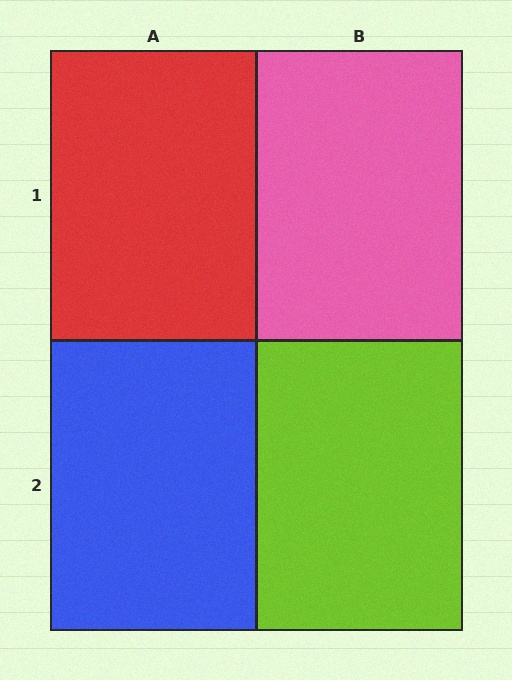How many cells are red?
1 cell is red.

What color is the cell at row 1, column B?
Pink.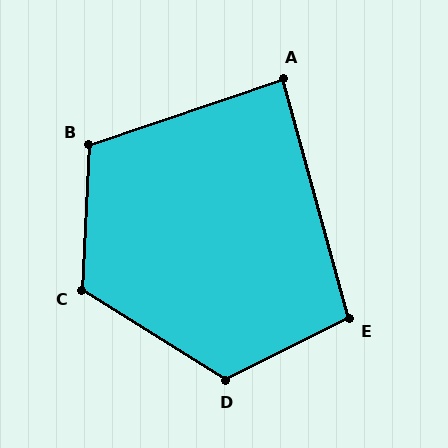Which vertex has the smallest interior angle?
A, at approximately 87 degrees.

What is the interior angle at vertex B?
Approximately 111 degrees (obtuse).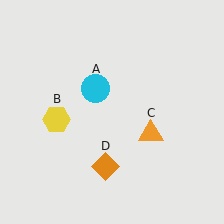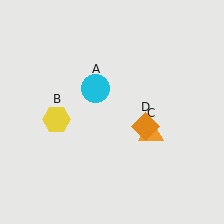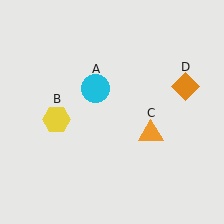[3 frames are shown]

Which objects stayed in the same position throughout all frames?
Cyan circle (object A) and yellow hexagon (object B) and orange triangle (object C) remained stationary.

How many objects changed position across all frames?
1 object changed position: orange diamond (object D).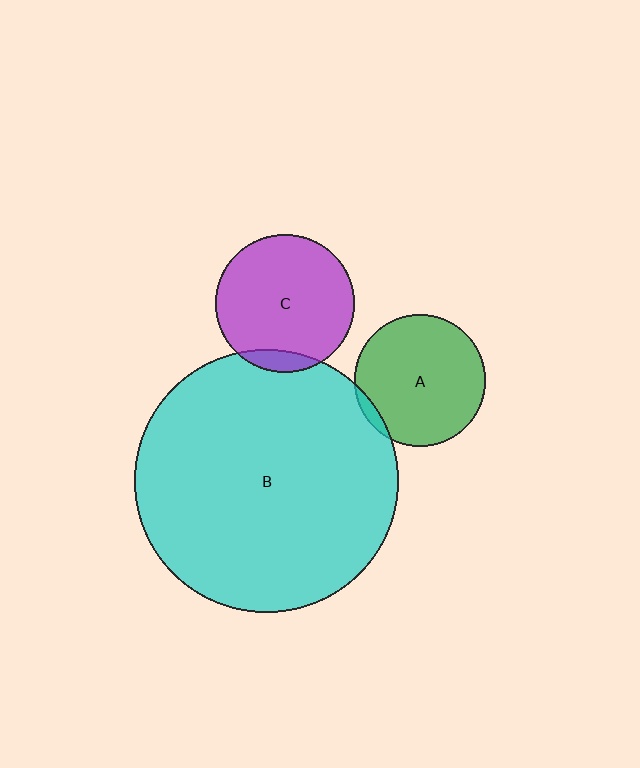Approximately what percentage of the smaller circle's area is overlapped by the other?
Approximately 10%.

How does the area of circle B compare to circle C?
Approximately 3.6 times.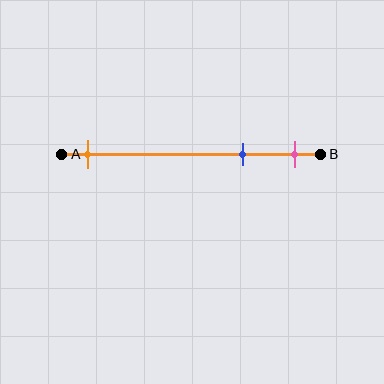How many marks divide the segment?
There are 3 marks dividing the segment.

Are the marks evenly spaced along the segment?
No, the marks are not evenly spaced.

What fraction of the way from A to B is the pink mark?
The pink mark is approximately 90% (0.9) of the way from A to B.